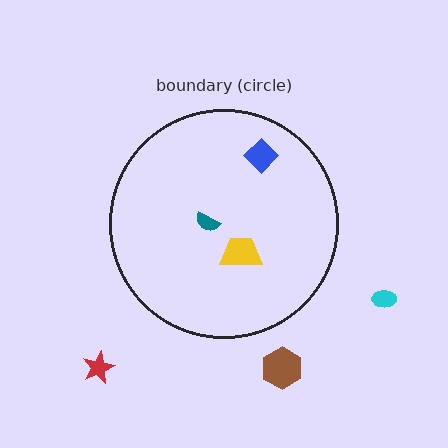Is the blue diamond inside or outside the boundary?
Inside.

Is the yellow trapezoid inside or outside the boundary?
Inside.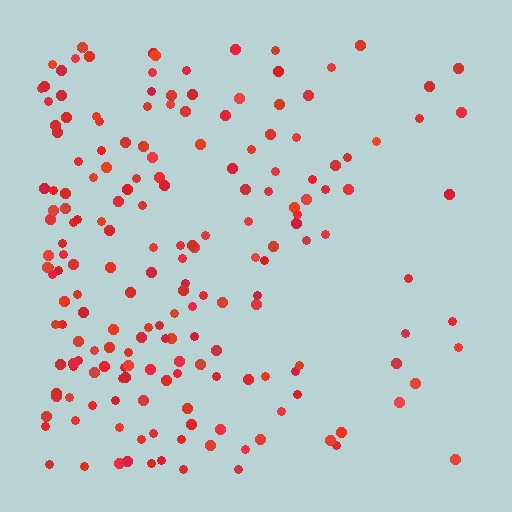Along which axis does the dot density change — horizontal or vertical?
Horizontal.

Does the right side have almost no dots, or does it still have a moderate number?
Still a moderate number, just noticeably fewer than the left.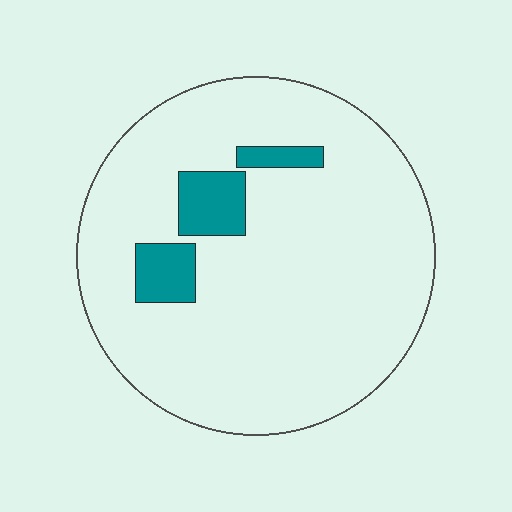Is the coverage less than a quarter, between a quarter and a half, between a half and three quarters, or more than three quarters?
Less than a quarter.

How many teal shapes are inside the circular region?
3.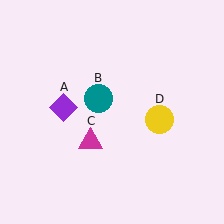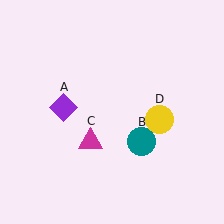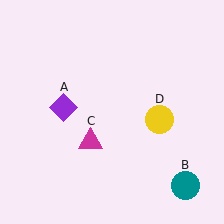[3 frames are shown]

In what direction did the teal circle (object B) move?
The teal circle (object B) moved down and to the right.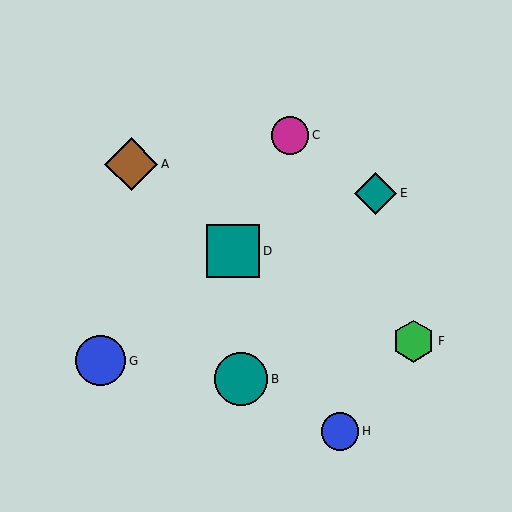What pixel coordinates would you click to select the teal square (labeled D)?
Click at (233, 251) to select the teal square D.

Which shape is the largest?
The teal square (labeled D) is the largest.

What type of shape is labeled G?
Shape G is a blue circle.